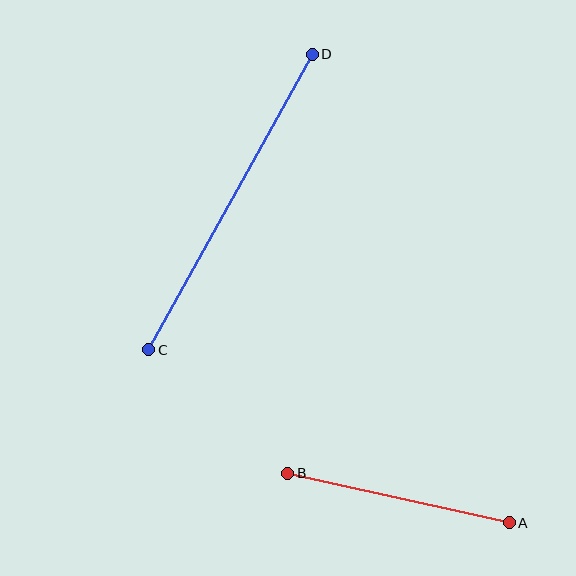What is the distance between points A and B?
The distance is approximately 227 pixels.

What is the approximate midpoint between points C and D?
The midpoint is at approximately (230, 202) pixels.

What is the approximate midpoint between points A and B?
The midpoint is at approximately (399, 498) pixels.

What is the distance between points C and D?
The distance is approximately 338 pixels.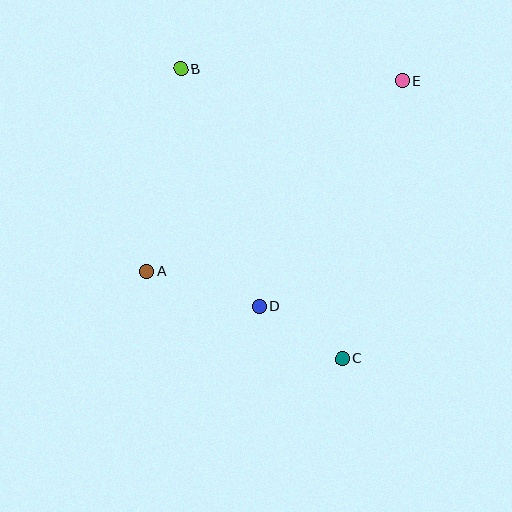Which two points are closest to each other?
Points C and D are closest to each other.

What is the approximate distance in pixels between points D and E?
The distance between D and E is approximately 267 pixels.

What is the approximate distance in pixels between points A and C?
The distance between A and C is approximately 214 pixels.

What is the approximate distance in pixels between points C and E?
The distance between C and E is approximately 284 pixels.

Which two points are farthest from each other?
Points B and C are farthest from each other.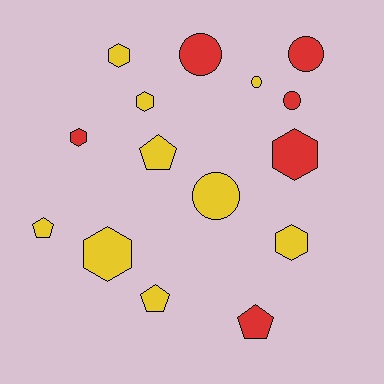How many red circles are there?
There are 3 red circles.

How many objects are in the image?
There are 15 objects.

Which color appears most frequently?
Yellow, with 9 objects.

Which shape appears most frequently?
Hexagon, with 6 objects.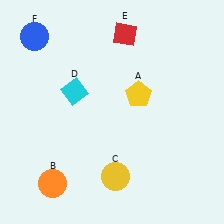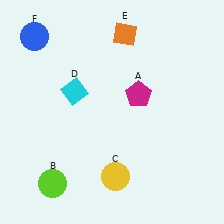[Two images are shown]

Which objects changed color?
A changed from yellow to magenta. B changed from orange to lime. E changed from red to orange.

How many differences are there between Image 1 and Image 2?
There are 3 differences between the two images.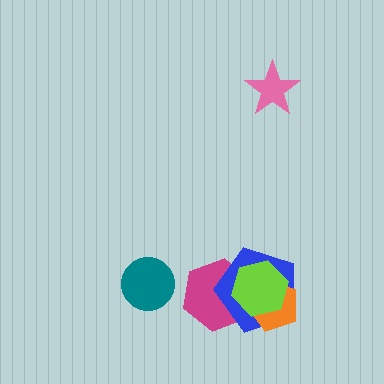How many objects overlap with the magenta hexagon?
3 objects overlap with the magenta hexagon.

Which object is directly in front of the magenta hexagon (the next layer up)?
The blue pentagon is directly in front of the magenta hexagon.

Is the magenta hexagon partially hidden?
Yes, it is partially covered by another shape.